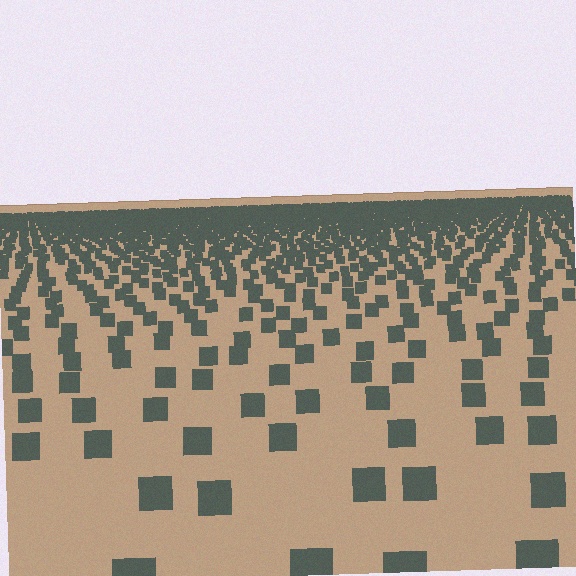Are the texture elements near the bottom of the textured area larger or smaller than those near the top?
Larger. Near the bottom, elements are closer to the viewer and appear at a bigger on-screen size.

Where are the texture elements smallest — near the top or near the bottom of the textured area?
Near the top.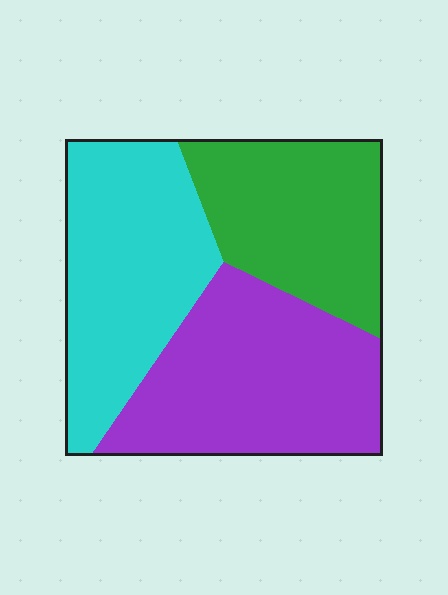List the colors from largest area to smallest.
From largest to smallest: purple, cyan, green.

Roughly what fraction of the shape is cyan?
Cyan takes up about one third (1/3) of the shape.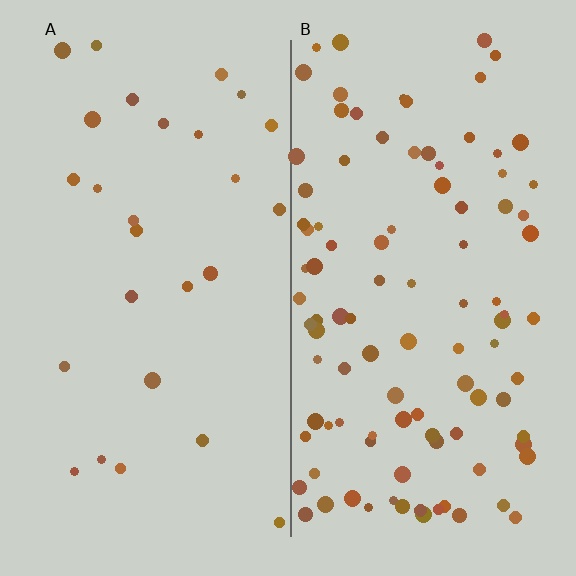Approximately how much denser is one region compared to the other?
Approximately 3.6× — region B over region A.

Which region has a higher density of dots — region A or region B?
B (the right).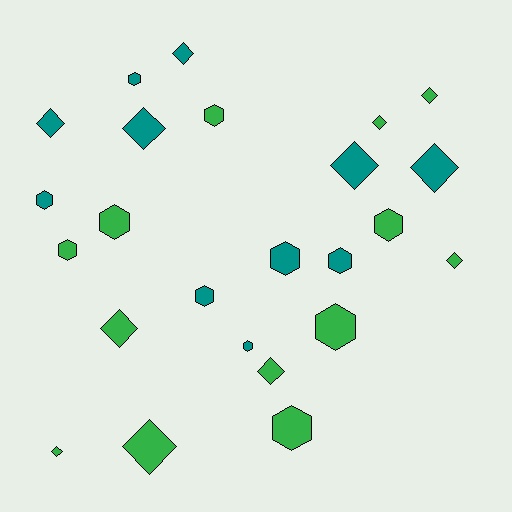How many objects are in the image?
There are 24 objects.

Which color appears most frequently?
Green, with 13 objects.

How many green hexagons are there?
There are 6 green hexagons.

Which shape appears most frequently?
Diamond, with 12 objects.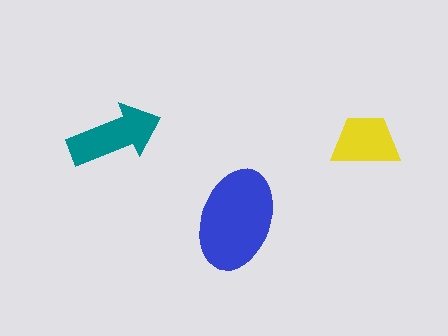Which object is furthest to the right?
The yellow trapezoid is rightmost.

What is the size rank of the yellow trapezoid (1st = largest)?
3rd.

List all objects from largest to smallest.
The blue ellipse, the teal arrow, the yellow trapezoid.